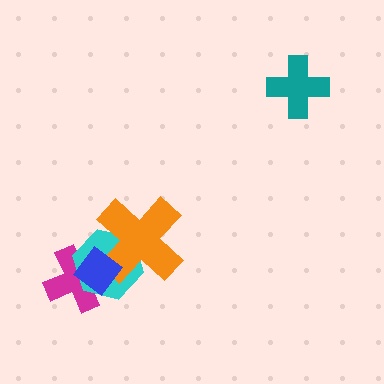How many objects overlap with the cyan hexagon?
3 objects overlap with the cyan hexagon.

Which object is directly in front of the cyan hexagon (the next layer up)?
The orange cross is directly in front of the cyan hexagon.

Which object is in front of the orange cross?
The blue diamond is in front of the orange cross.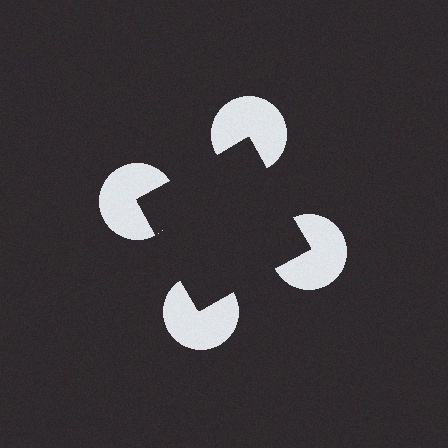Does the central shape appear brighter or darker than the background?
It typically appears slightly darker than the background, even though no actual brightness change is drawn.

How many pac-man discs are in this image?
There are 4 — one at each vertex of the illusory square.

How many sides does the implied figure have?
4 sides.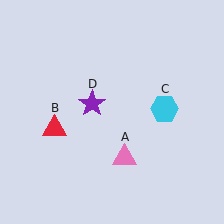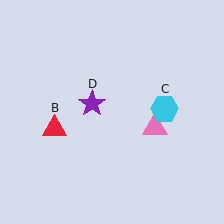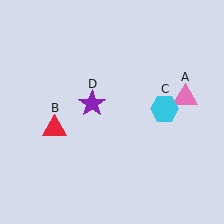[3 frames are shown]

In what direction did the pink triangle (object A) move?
The pink triangle (object A) moved up and to the right.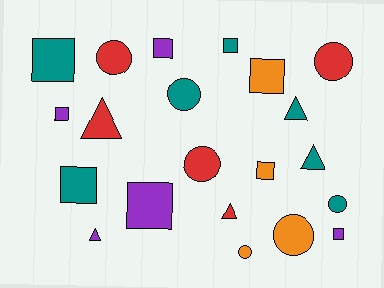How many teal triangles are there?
There are 2 teal triangles.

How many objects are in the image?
There are 21 objects.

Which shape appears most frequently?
Square, with 9 objects.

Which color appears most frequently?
Teal, with 7 objects.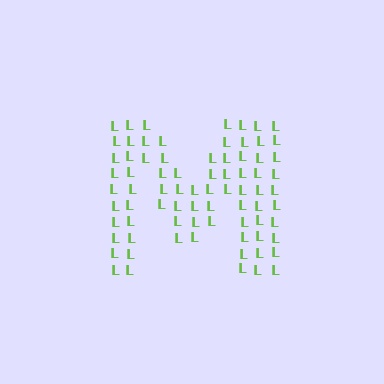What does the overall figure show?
The overall figure shows the letter M.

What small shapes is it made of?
It is made of small letter L's.